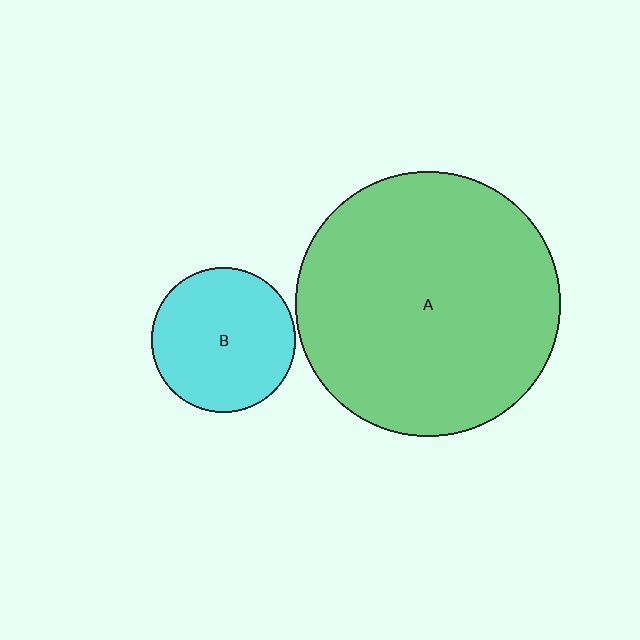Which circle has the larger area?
Circle A (green).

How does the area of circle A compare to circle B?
Approximately 3.4 times.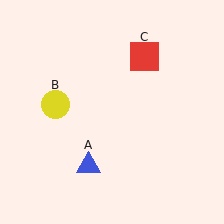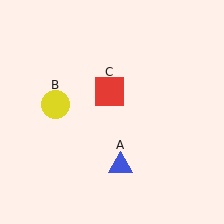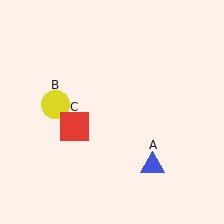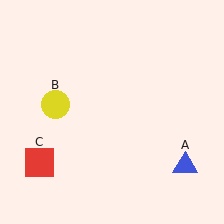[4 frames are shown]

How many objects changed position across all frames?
2 objects changed position: blue triangle (object A), red square (object C).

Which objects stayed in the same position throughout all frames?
Yellow circle (object B) remained stationary.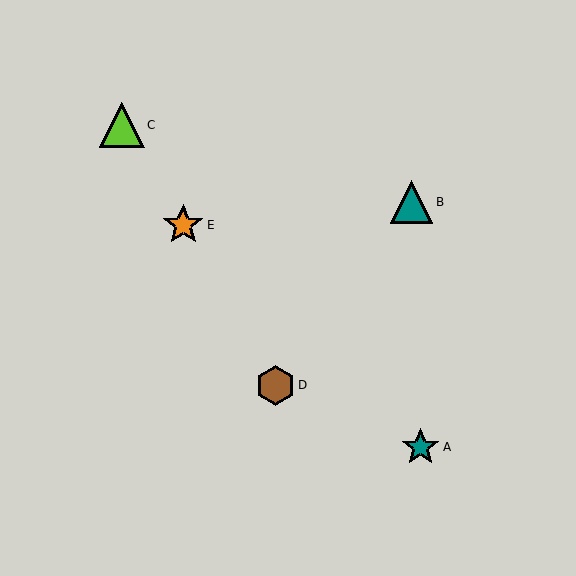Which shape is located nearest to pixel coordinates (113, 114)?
The lime triangle (labeled C) at (122, 125) is nearest to that location.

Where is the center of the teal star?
The center of the teal star is at (420, 447).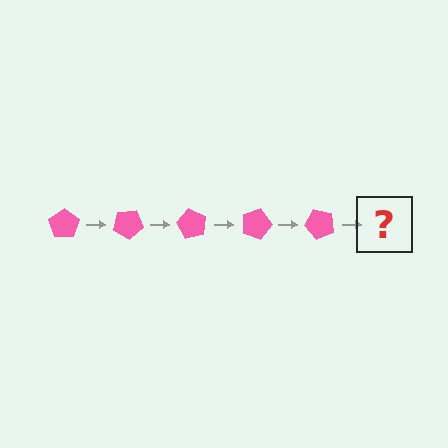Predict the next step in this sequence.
The next step is a pink pentagon rotated 150 degrees.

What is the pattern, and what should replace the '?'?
The pattern is that the pentagon rotates 30 degrees each step. The '?' should be a pink pentagon rotated 150 degrees.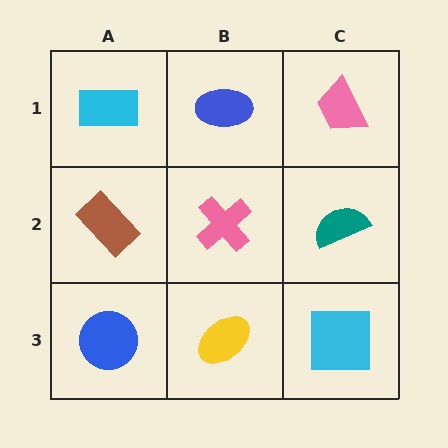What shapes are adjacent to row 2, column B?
A blue ellipse (row 1, column B), a yellow ellipse (row 3, column B), a brown rectangle (row 2, column A), a teal semicircle (row 2, column C).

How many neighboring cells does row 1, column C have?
2.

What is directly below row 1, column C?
A teal semicircle.